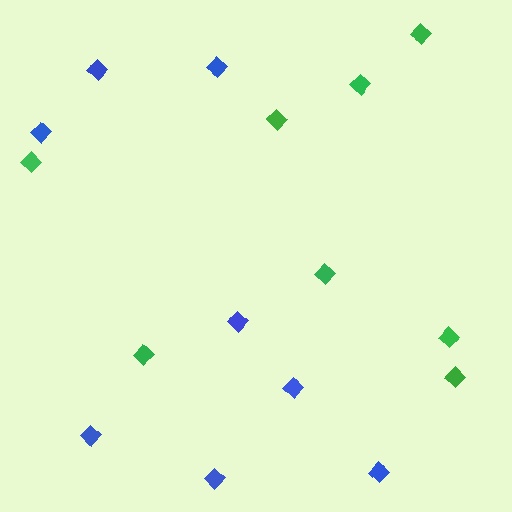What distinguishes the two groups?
There are 2 groups: one group of blue diamonds (8) and one group of green diamonds (8).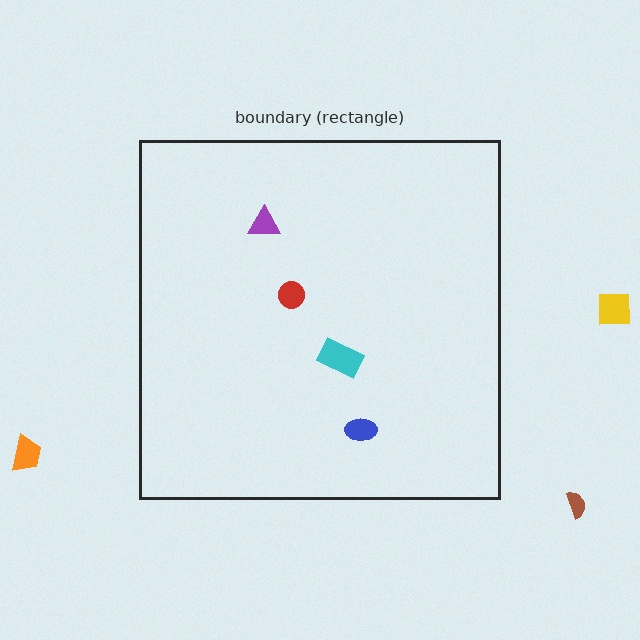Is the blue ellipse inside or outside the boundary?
Inside.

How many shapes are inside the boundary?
4 inside, 3 outside.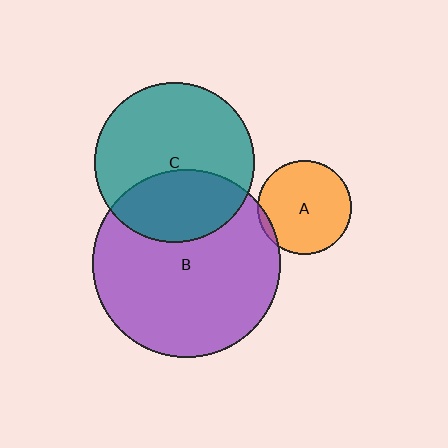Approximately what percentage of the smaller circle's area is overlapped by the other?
Approximately 5%.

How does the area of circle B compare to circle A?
Approximately 4.0 times.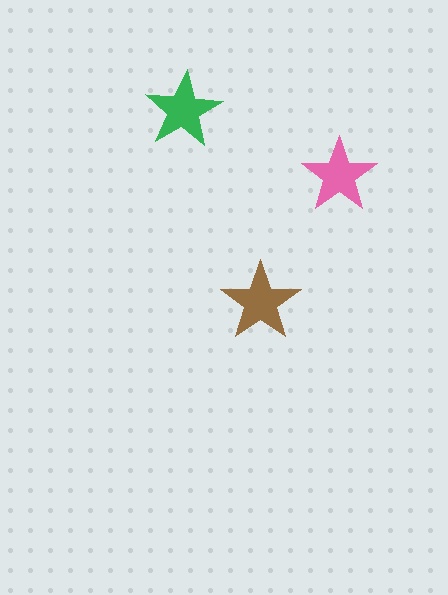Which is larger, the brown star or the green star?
The brown one.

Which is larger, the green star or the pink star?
The green one.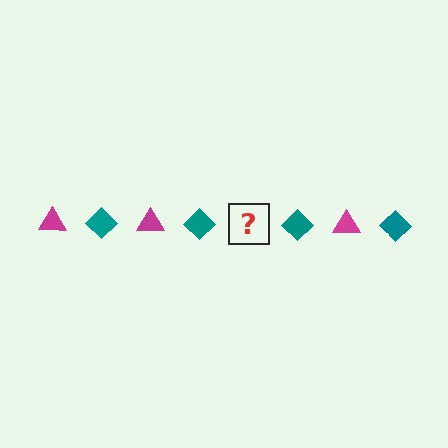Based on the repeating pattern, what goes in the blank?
The blank should be a magenta triangle.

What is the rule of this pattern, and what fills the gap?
The rule is that the pattern alternates between magenta triangle and teal diamond. The gap should be filled with a magenta triangle.